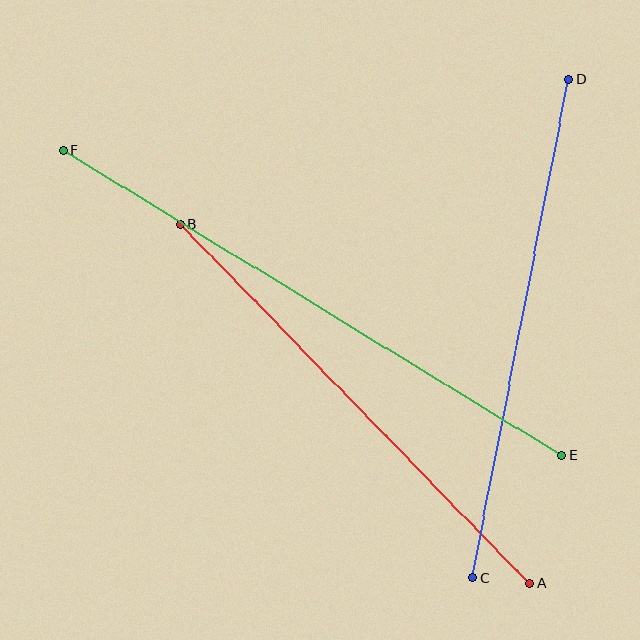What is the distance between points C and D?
The distance is approximately 507 pixels.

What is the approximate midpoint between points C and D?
The midpoint is at approximately (521, 329) pixels.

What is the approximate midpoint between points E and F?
The midpoint is at approximately (312, 303) pixels.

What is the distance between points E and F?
The distance is approximately 585 pixels.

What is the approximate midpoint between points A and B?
The midpoint is at approximately (355, 404) pixels.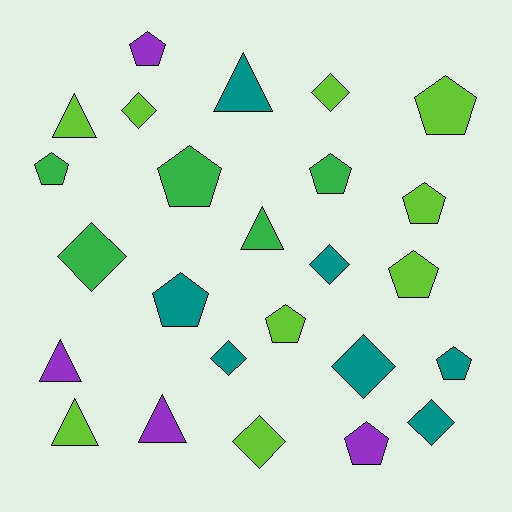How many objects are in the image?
There are 25 objects.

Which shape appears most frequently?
Pentagon, with 11 objects.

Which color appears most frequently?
Lime, with 9 objects.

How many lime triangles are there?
There are 2 lime triangles.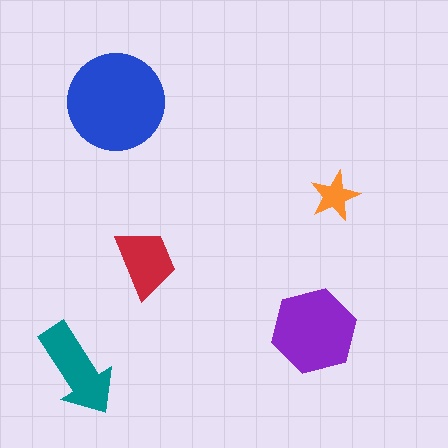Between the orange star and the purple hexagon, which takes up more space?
The purple hexagon.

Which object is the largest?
The blue circle.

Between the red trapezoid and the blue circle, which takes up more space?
The blue circle.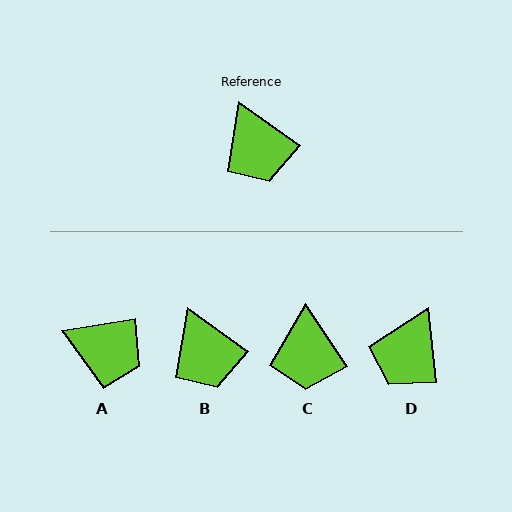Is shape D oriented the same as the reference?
No, it is off by about 48 degrees.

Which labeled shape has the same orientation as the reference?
B.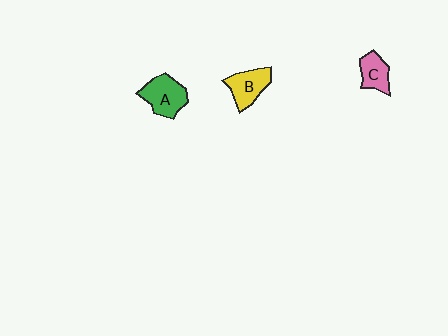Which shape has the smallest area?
Shape C (pink).